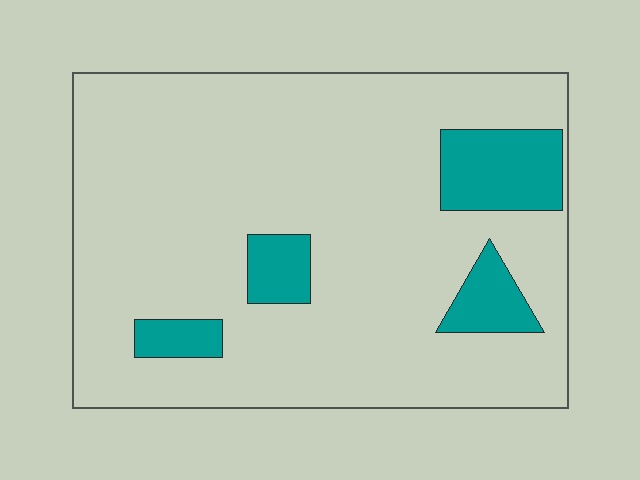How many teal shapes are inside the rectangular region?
4.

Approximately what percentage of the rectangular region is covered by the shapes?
Approximately 15%.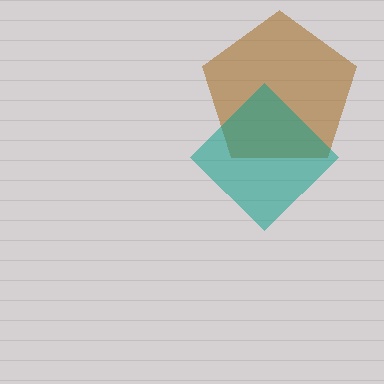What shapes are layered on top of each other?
The layered shapes are: a brown pentagon, a teal diamond.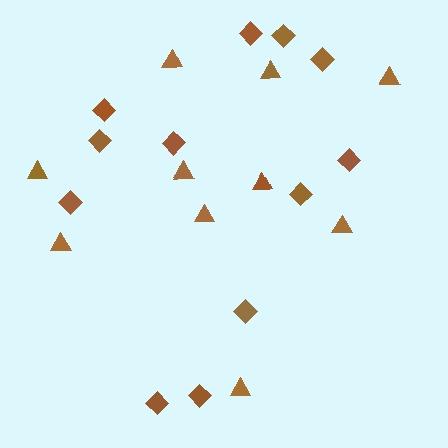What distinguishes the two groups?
There are 2 groups: one group of triangles (10) and one group of diamonds (12).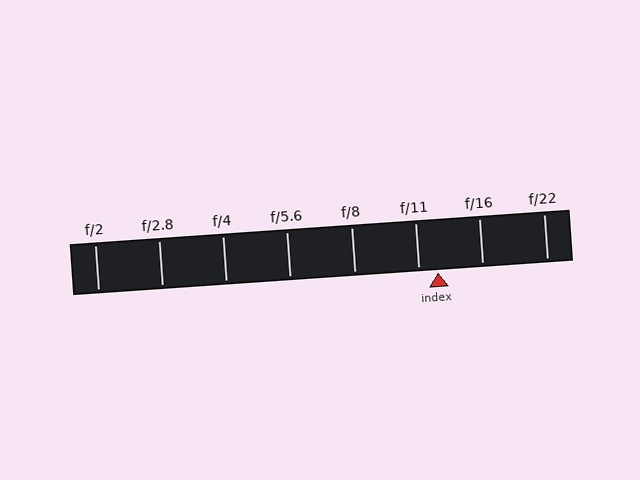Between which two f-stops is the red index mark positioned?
The index mark is between f/11 and f/16.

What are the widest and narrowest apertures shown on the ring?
The widest aperture shown is f/2 and the narrowest is f/22.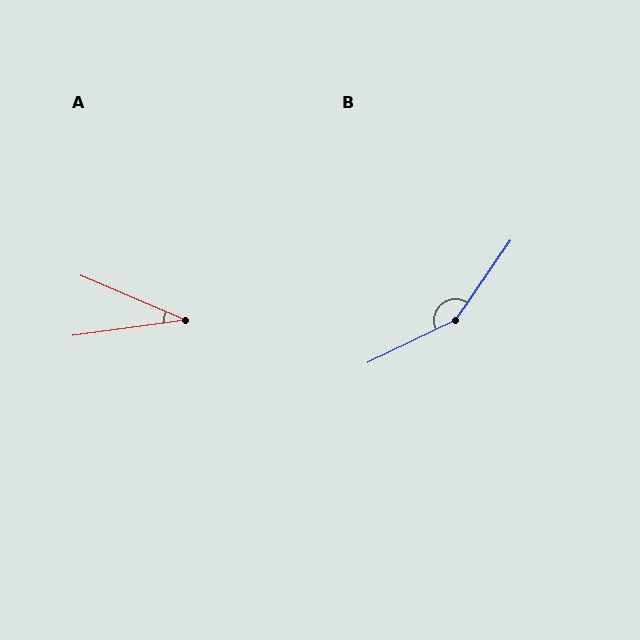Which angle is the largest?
B, at approximately 151 degrees.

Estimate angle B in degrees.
Approximately 151 degrees.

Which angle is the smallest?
A, at approximately 31 degrees.